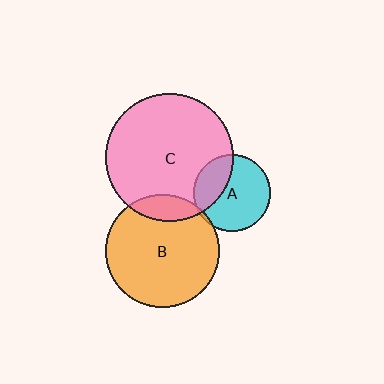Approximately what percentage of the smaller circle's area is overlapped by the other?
Approximately 5%.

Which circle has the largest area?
Circle C (pink).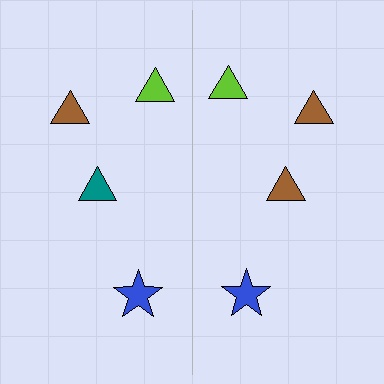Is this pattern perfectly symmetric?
No, the pattern is not perfectly symmetric. The brown triangle on the right side breaks the symmetry — its mirror counterpart is teal.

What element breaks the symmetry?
The brown triangle on the right side breaks the symmetry — its mirror counterpart is teal.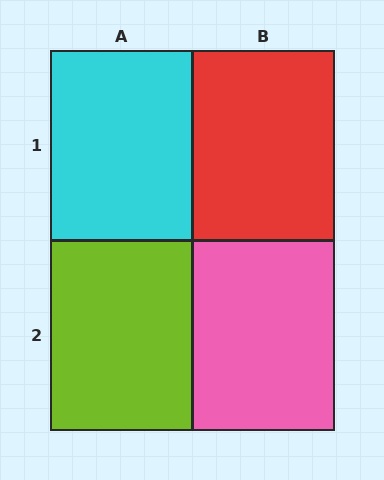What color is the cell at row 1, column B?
Red.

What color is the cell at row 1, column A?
Cyan.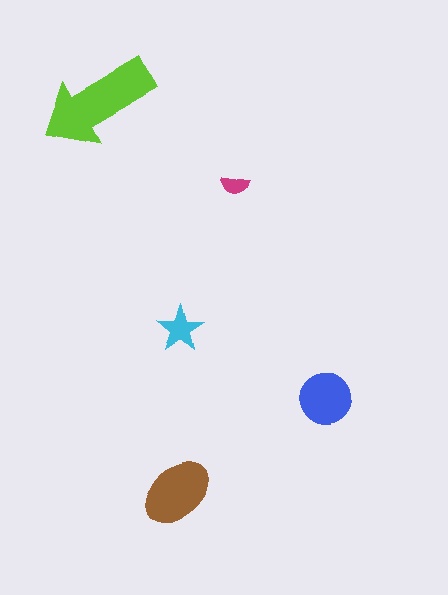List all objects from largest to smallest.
The lime arrow, the brown ellipse, the blue circle, the cyan star, the magenta semicircle.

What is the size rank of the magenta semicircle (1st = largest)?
5th.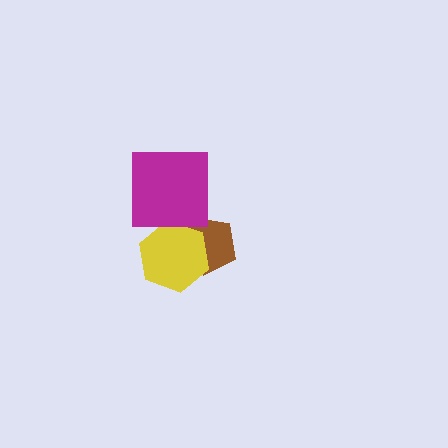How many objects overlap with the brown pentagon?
1 object overlaps with the brown pentagon.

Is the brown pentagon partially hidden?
Yes, it is partially covered by another shape.